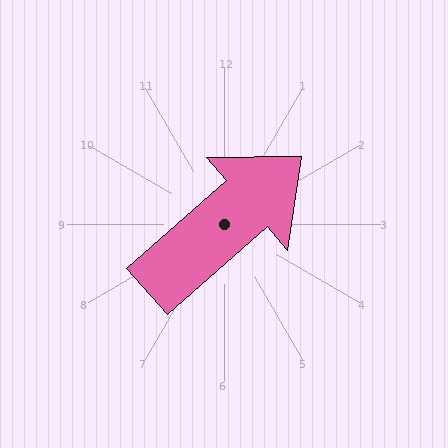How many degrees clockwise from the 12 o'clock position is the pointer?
Approximately 49 degrees.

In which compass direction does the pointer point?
Northeast.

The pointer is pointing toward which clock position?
Roughly 2 o'clock.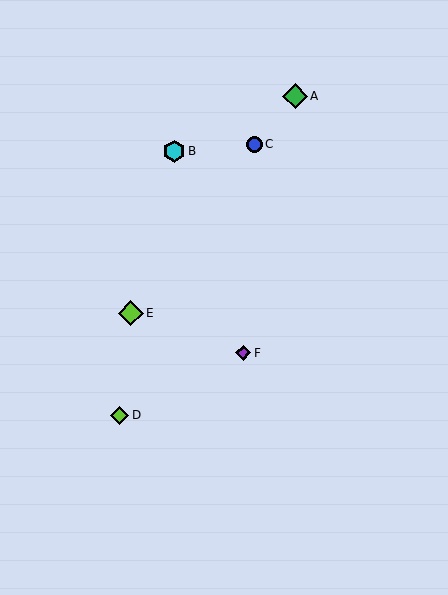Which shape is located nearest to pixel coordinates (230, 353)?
The purple diamond (labeled F) at (243, 353) is nearest to that location.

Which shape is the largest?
The lime diamond (labeled E) is the largest.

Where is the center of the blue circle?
The center of the blue circle is at (254, 144).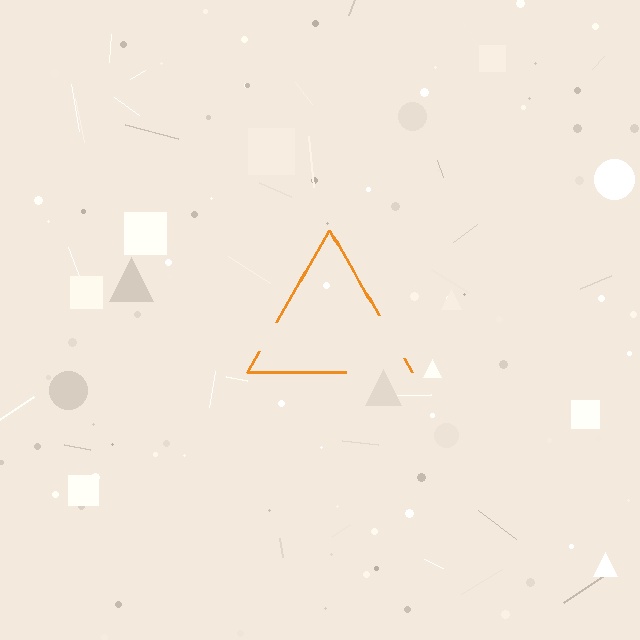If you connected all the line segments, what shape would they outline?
They would outline a triangle.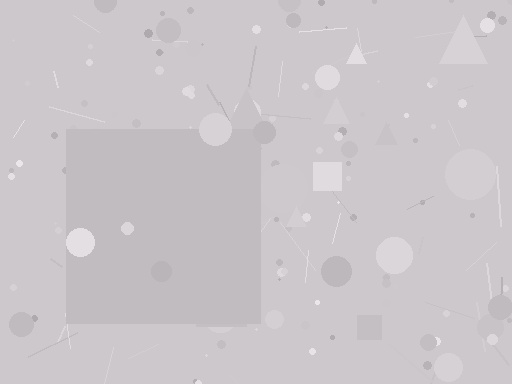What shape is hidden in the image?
A square is hidden in the image.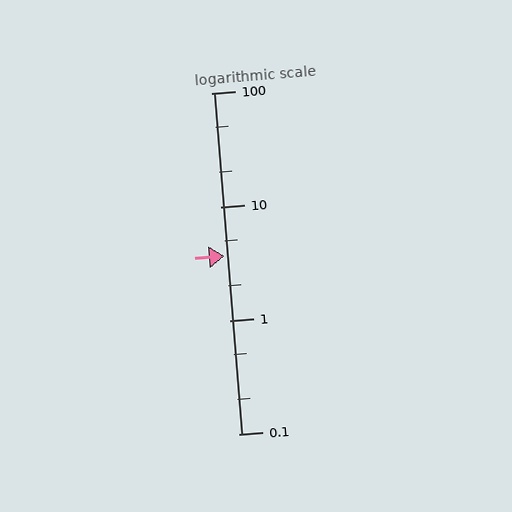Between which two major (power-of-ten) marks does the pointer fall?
The pointer is between 1 and 10.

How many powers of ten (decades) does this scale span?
The scale spans 3 decades, from 0.1 to 100.